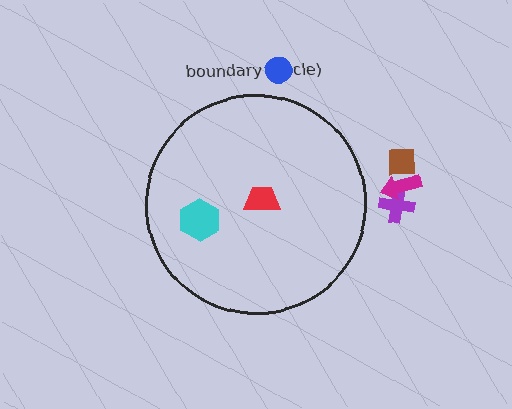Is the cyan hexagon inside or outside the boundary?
Inside.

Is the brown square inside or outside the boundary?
Outside.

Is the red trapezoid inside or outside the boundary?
Inside.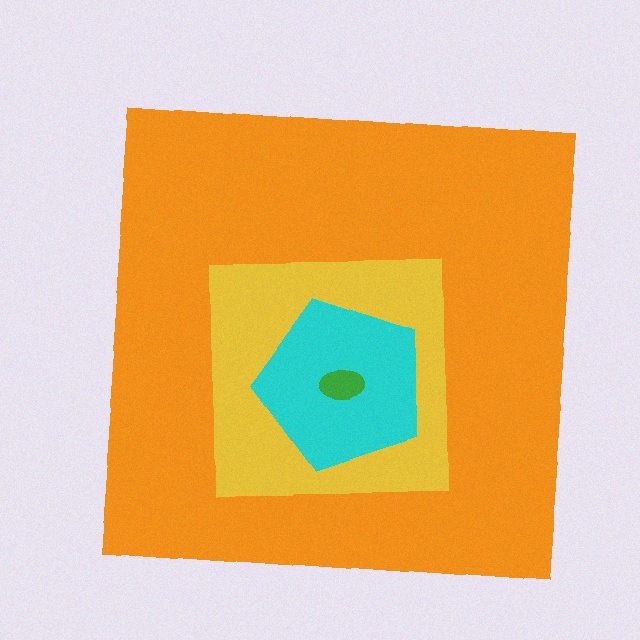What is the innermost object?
The green ellipse.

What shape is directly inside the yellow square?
The cyan pentagon.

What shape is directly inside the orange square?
The yellow square.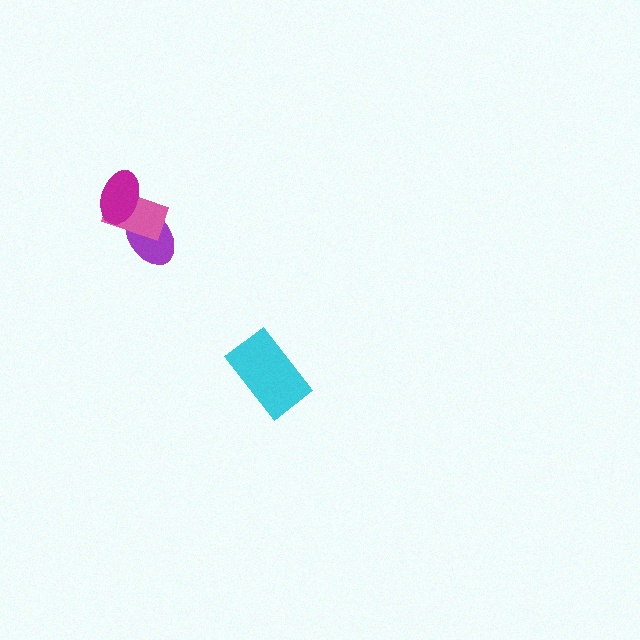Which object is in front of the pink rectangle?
The magenta ellipse is in front of the pink rectangle.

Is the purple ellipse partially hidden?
Yes, it is partially covered by another shape.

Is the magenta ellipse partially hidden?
No, no other shape covers it.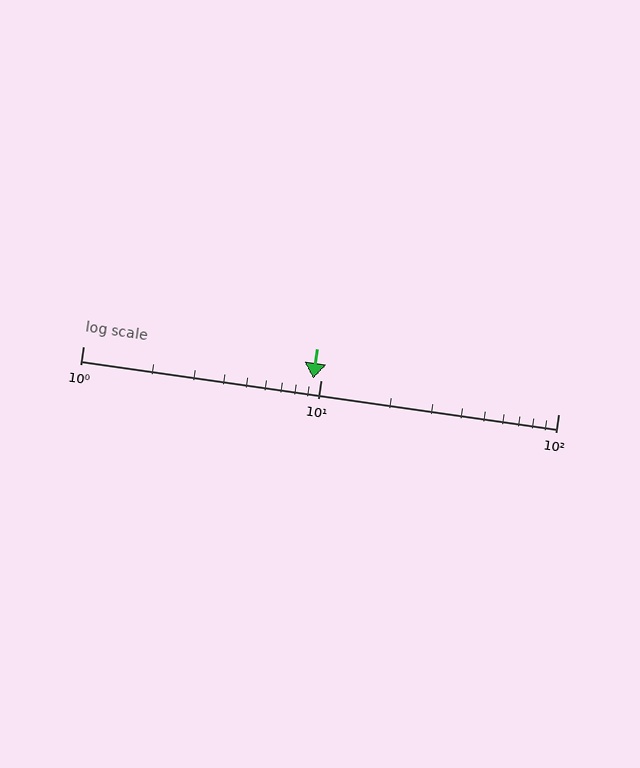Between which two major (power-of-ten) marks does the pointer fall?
The pointer is between 1 and 10.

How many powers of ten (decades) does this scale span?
The scale spans 2 decades, from 1 to 100.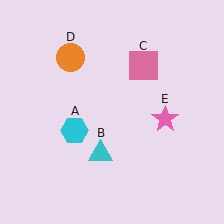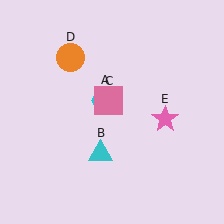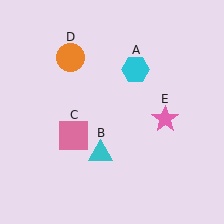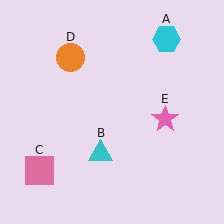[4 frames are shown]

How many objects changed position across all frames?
2 objects changed position: cyan hexagon (object A), pink square (object C).